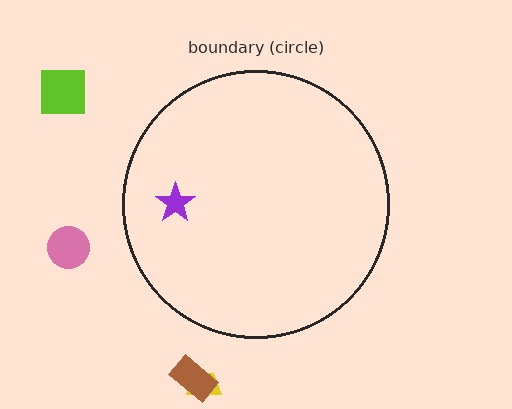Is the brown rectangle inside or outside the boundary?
Outside.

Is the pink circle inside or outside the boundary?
Outside.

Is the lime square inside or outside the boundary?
Outside.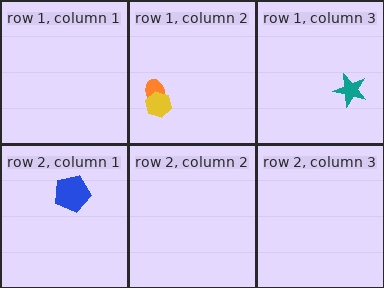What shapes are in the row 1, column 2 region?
The orange ellipse, the yellow hexagon.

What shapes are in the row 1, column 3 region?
The teal star.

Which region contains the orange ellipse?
The row 1, column 2 region.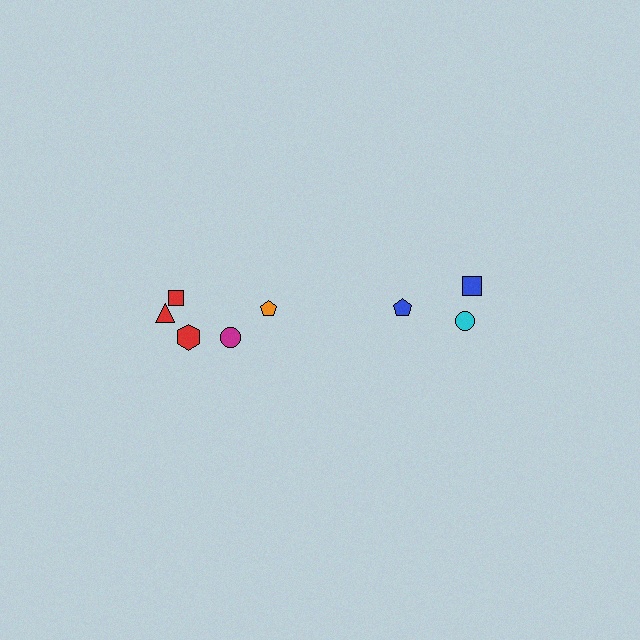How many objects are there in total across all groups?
There are 8 objects.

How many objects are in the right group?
There are 3 objects.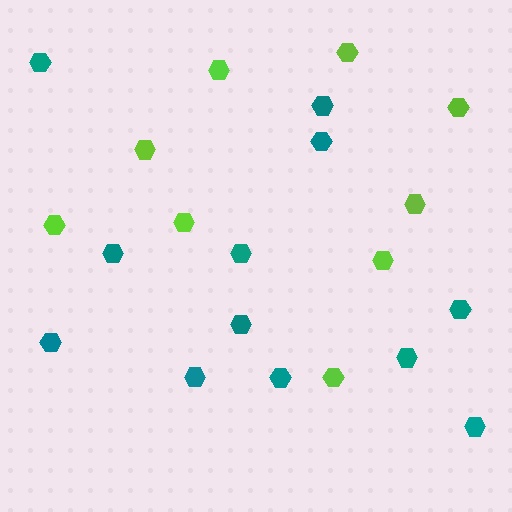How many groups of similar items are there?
There are 2 groups: one group of teal hexagons (12) and one group of lime hexagons (9).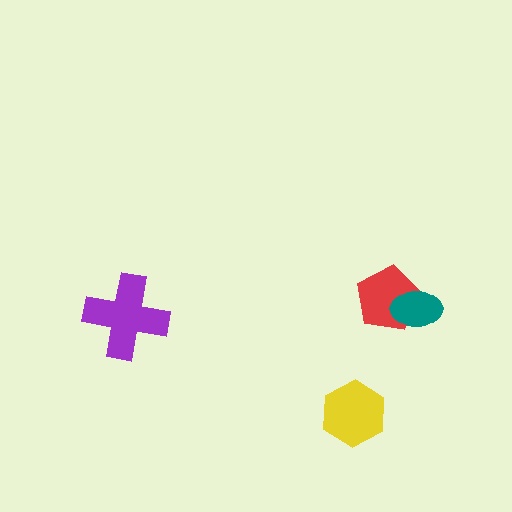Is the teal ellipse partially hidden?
No, no other shape covers it.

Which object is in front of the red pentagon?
The teal ellipse is in front of the red pentagon.